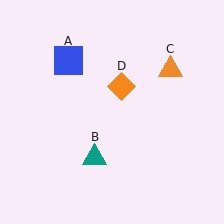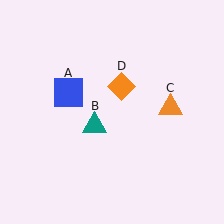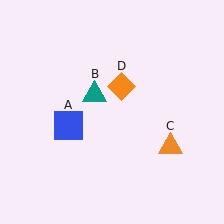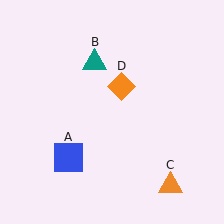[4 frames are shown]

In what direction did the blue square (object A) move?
The blue square (object A) moved down.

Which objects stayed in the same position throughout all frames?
Orange diamond (object D) remained stationary.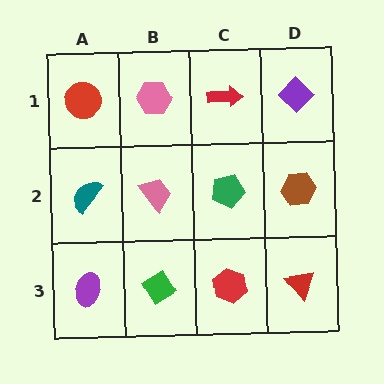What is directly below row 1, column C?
A green pentagon.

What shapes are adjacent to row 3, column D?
A brown hexagon (row 2, column D), a red hexagon (row 3, column C).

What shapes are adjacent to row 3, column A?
A teal semicircle (row 2, column A), a green diamond (row 3, column B).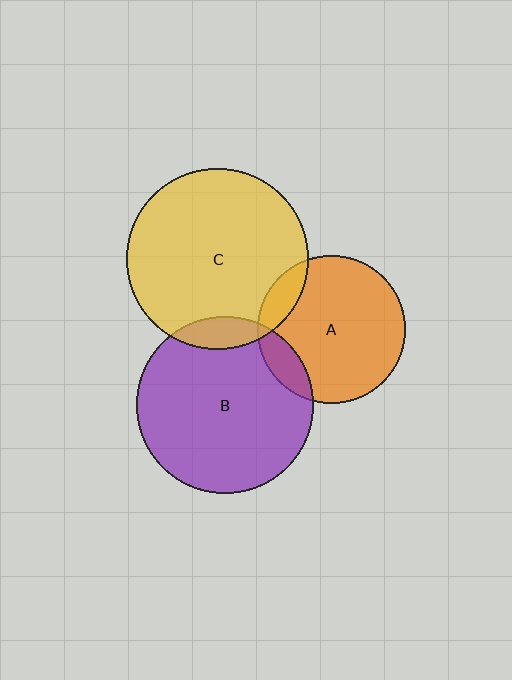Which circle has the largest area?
Circle C (yellow).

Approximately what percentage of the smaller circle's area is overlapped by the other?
Approximately 10%.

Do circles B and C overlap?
Yes.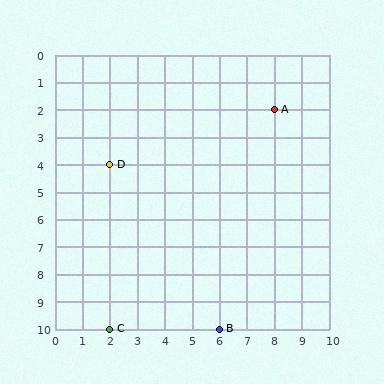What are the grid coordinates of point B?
Point B is at grid coordinates (6, 10).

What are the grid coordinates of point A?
Point A is at grid coordinates (8, 2).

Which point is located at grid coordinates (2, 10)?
Point C is at (2, 10).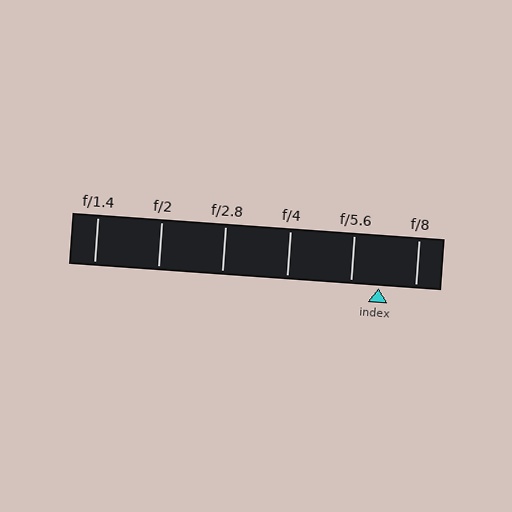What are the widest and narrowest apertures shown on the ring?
The widest aperture shown is f/1.4 and the narrowest is f/8.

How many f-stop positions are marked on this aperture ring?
There are 6 f-stop positions marked.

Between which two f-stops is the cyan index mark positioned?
The index mark is between f/5.6 and f/8.